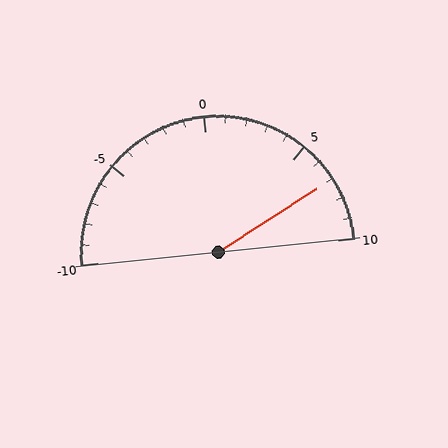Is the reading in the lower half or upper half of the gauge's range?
The reading is in the upper half of the range (-10 to 10).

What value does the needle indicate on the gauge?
The needle indicates approximately 7.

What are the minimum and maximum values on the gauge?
The gauge ranges from -10 to 10.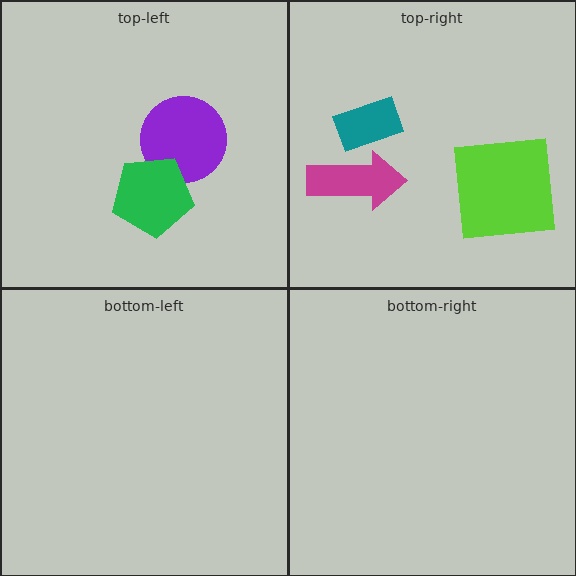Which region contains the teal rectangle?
The top-right region.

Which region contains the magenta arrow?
The top-right region.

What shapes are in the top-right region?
The teal rectangle, the lime square, the magenta arrow.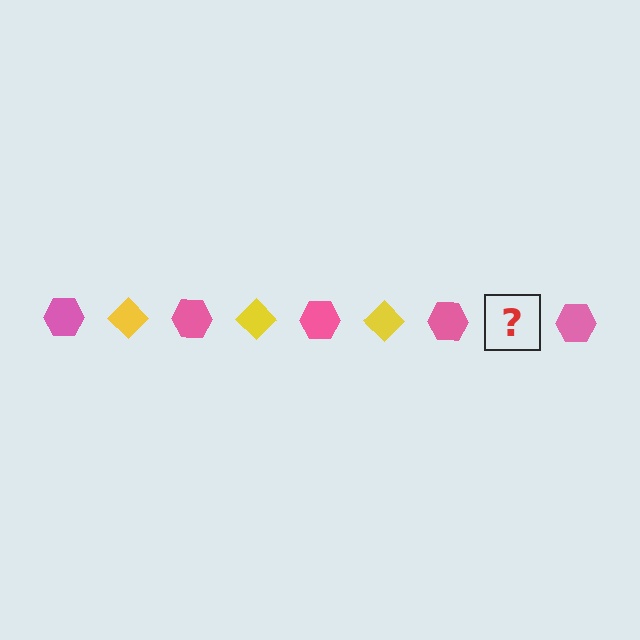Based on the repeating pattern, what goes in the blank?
The blank should be a yellow diamond.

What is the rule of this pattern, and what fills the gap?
The rule is that the pattern alternates between pink hexagon and yellow diamond. The gap should be filled with a yellow diamond.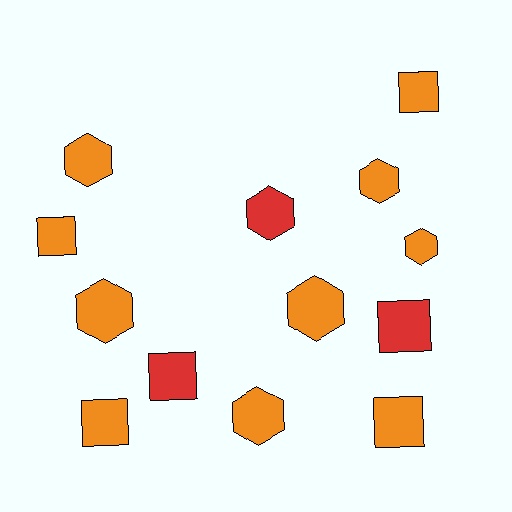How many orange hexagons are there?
There are 6 orange hexagons.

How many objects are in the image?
There are 13 objects.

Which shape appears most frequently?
Hexagon, with 7 objects.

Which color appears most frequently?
Orange, with 10 objects.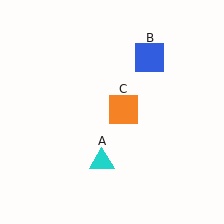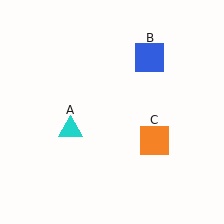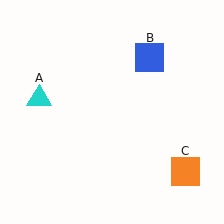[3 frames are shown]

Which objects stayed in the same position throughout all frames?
Blue square (object B) remained stationary.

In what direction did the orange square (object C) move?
The orange square (object C) moved down and to the right.